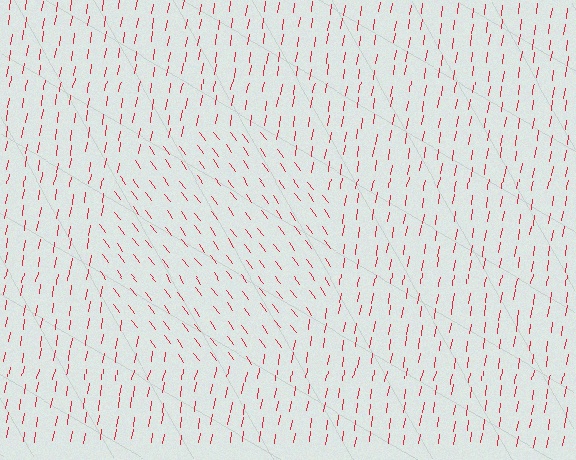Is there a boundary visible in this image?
Yes, there is a texture boundary formed by a change in line orientation.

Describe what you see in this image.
The image is filled with small red line segments. A circle region in the image has lines oriented differently from the surrounding lines, creating a visible texture boundary.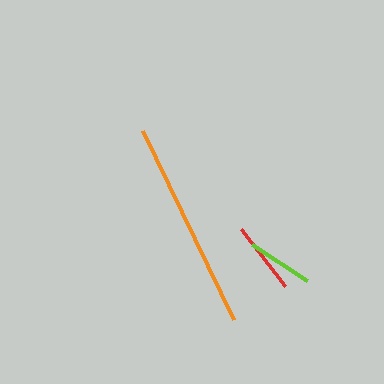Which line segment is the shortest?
The lime line is the shortest at approximately 66 pixels.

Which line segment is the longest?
The orange line is the longest at approximately 210 pixels.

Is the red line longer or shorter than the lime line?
The red line is longer than the lime line.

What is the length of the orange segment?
The orange segment is approximately 210 pixels long.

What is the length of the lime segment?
The lime segment is approximately 66 pixels long.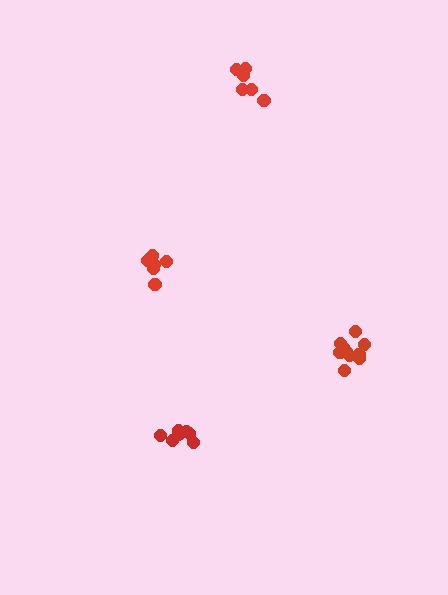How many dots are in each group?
Group 1: 10 dots, Group 2: 6 dots, Group 3: 8 dots, Group 4: 6 dots (30 total).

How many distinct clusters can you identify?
There are 4 distinct clusters.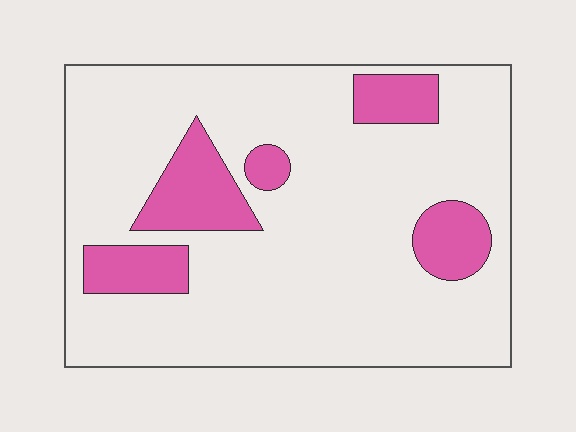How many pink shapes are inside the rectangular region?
5.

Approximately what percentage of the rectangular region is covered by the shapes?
Approximately 20%.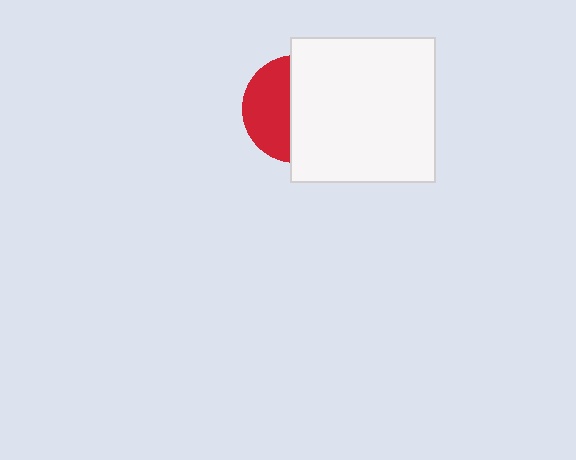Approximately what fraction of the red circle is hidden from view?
Roughly 58% of the red circle is hidden behind the white square.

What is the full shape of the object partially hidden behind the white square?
The partially hidden object is a red circle.